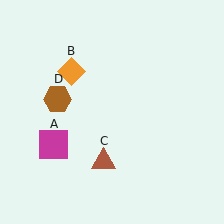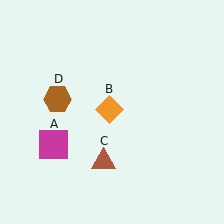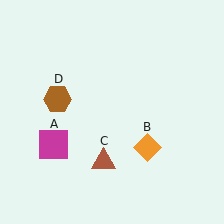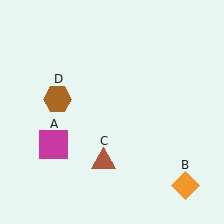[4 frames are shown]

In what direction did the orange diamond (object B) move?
The orange diamond (object B) moved down and to the right.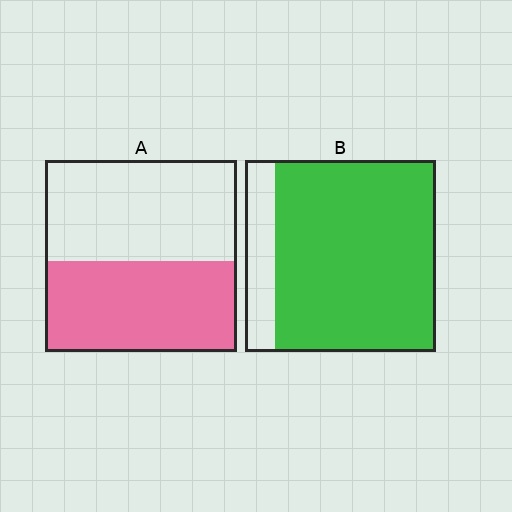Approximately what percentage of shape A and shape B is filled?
A is approximately 45% and B is approximately 85%.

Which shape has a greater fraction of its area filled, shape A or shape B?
Shape B.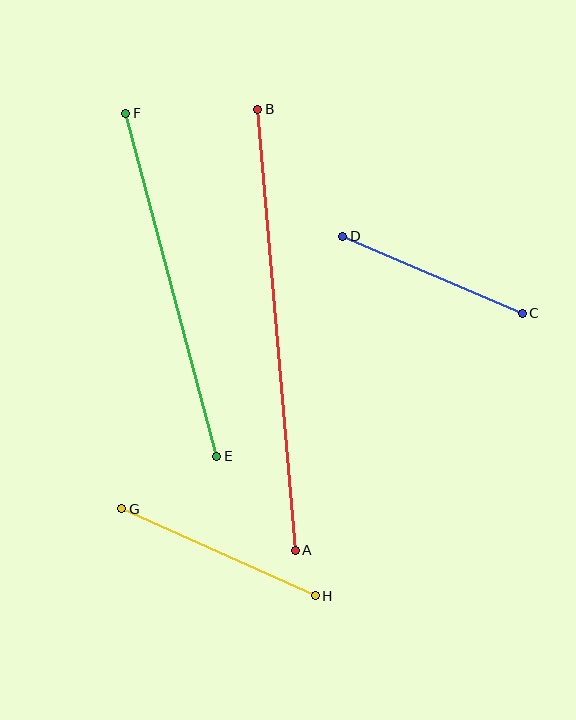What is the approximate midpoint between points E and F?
The midpoint is at approximately (171, 285) pixels.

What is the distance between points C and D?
The distance is approximately 195 pixels.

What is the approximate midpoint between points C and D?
The midpoint is at approximately (433, 275) pixels.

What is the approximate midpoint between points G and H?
The midpoint is at approximately (219, 552) pixels.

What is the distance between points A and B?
The distance is approximately 442 pixels.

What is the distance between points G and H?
The distance is approximately 212 pixels.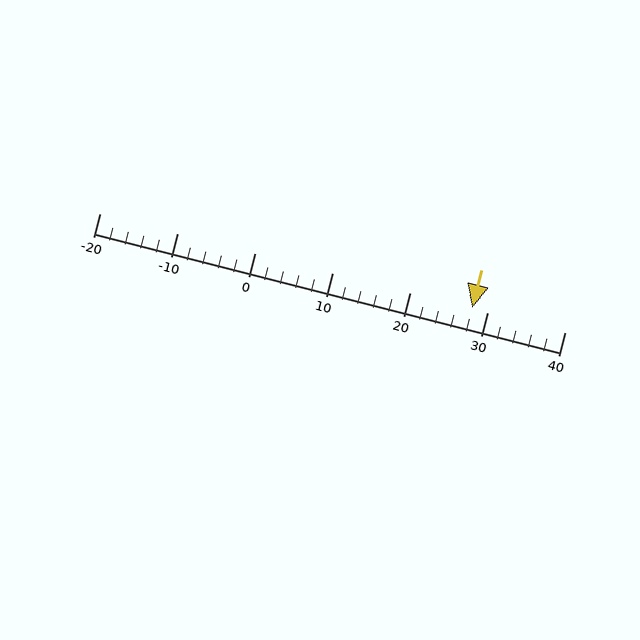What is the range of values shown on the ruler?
The ruler shows values from -20 to 40.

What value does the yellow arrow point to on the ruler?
The yellow arrow points to approximately 28.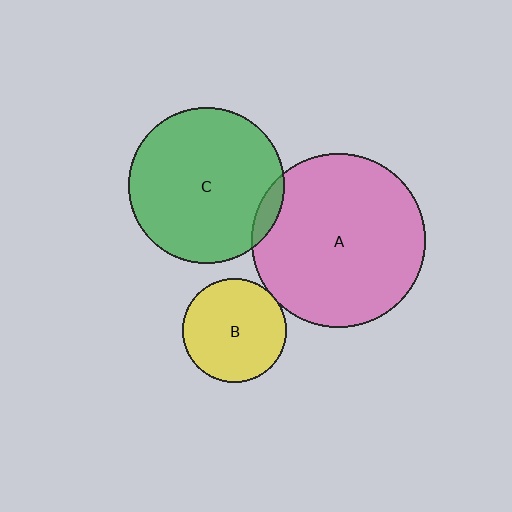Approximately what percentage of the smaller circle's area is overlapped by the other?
Approximately 5%.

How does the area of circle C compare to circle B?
Approximately 2.2 times.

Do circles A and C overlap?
Yes.